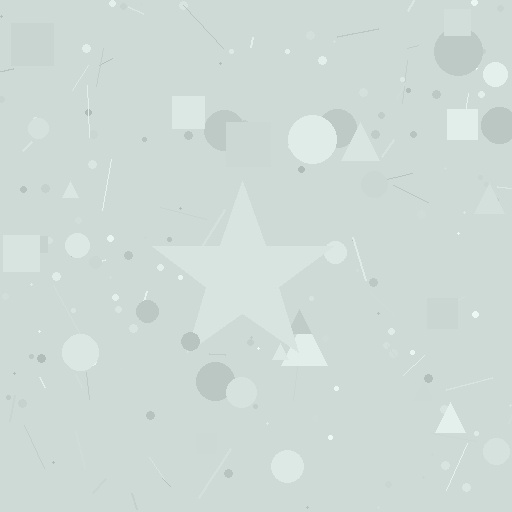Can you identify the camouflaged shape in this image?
The camouflaged shape is a star.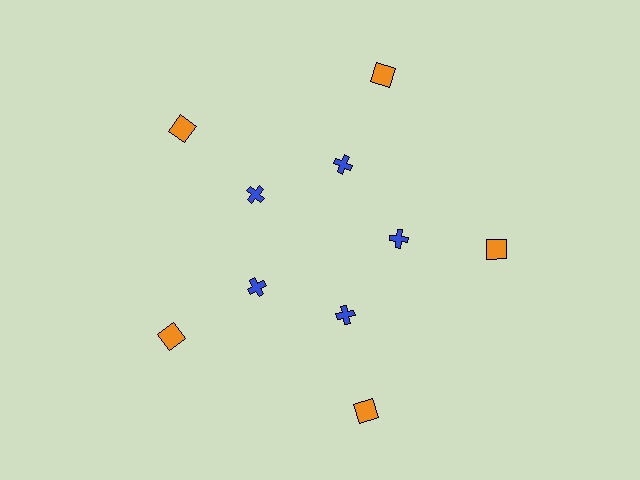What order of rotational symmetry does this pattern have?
This pattern has 5-fold rotational symmetry.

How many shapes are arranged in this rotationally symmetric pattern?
There are 10 shapes, arranged in 5 groups of 2.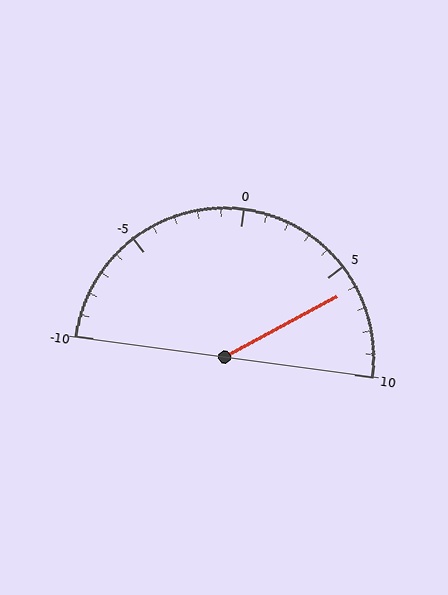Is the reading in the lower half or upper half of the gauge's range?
The reading is in the upper half of the range (-10 to 10).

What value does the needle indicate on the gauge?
The needle indicates approximately 6.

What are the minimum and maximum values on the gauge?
The gauge ranges from -10 to 10.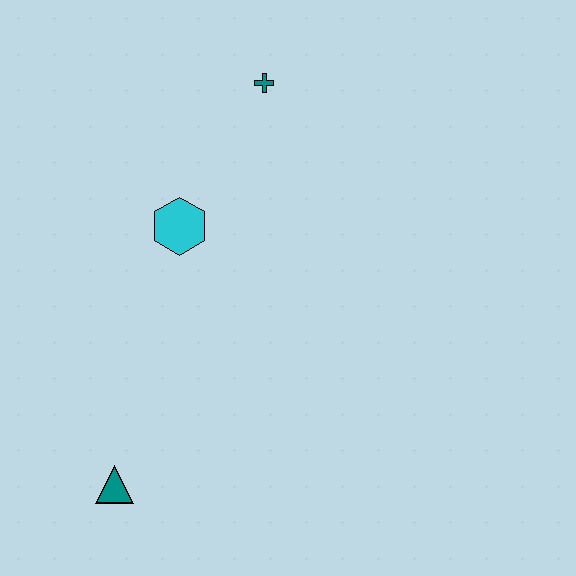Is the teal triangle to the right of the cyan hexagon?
No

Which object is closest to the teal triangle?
The cyan hexagon is closest to the teal triangle.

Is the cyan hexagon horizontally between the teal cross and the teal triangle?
Yes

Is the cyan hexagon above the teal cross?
No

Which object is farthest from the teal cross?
The teal triangle is farthest from the teal cross.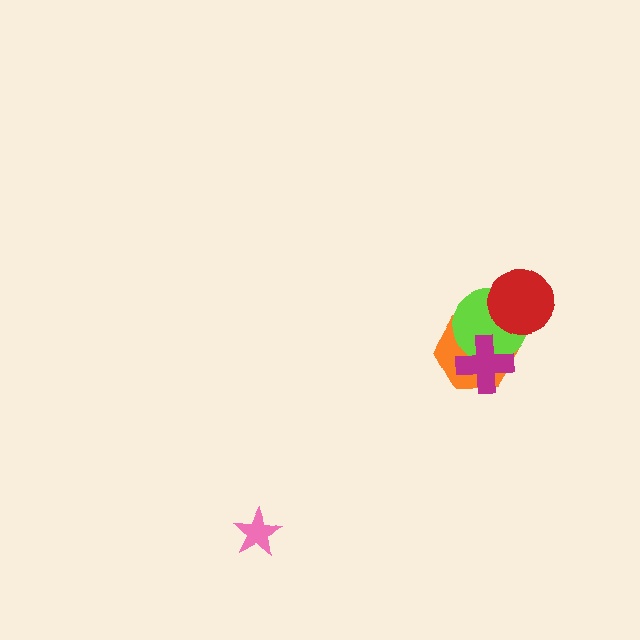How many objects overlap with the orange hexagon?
3 objects overlap with the orange hexagon.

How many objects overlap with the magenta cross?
2 objects overlap with the magenta cross.